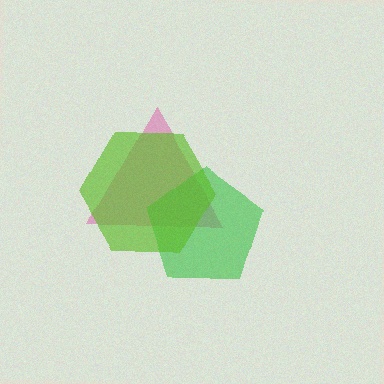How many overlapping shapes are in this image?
There are 3 overlapping shapes in the image.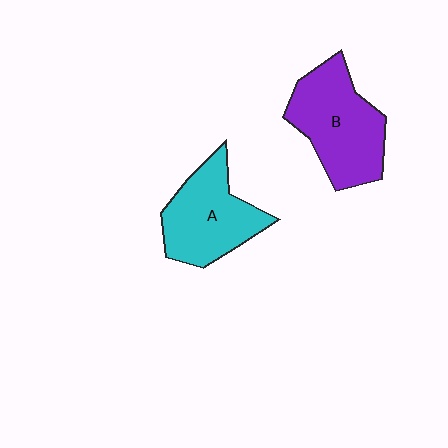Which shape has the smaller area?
Shape A (cyan).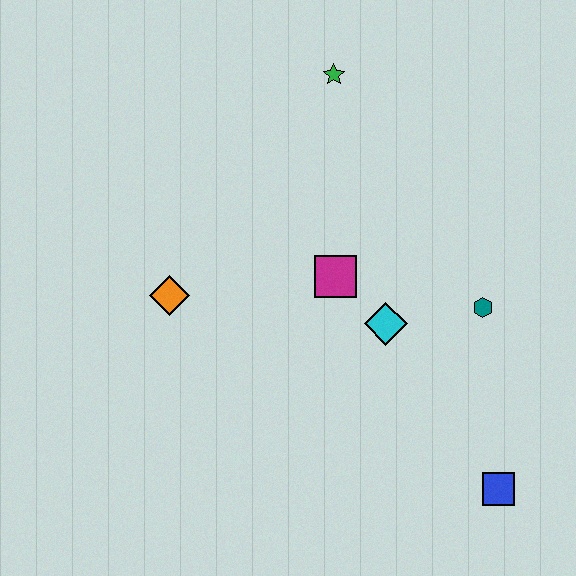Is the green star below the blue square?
No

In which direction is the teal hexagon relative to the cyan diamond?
The teal hexagon is to the right of the cyan diamond.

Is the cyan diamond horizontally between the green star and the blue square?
Yes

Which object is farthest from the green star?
The blue square is farthest from the green star.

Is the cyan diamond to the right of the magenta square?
Yes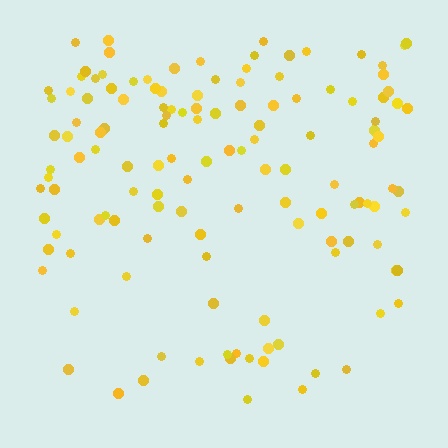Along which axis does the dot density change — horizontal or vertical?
Vertical.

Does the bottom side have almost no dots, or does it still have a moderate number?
Still a moderate number, just noticeably fewer than the top.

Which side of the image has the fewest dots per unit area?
The bottom.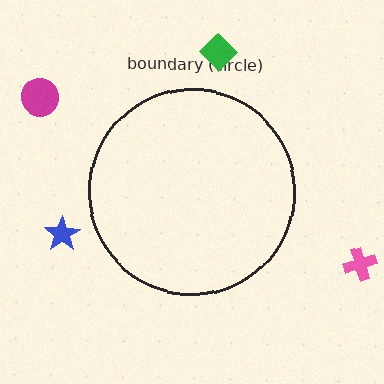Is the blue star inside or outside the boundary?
Outside.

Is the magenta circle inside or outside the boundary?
Outside.